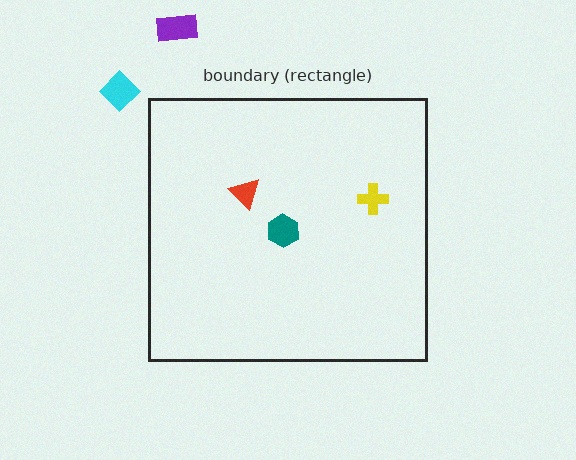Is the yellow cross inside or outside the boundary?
Inside.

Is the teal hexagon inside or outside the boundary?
Inside.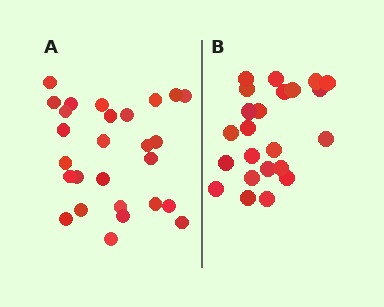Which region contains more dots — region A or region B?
Region A (the left region) has more dots.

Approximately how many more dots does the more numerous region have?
Region A has about 4 more dots than region B.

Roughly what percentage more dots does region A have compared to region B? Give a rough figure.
About 15% more.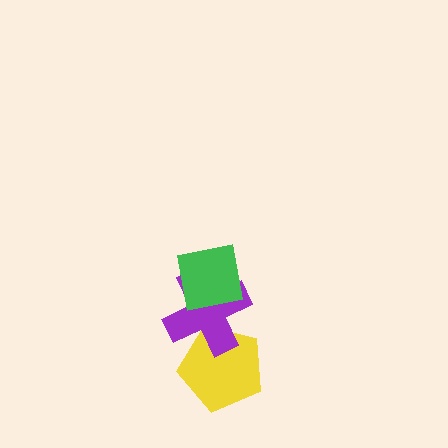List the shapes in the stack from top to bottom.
From top to bottom: the green square, the purple cross, the yellow pentagon.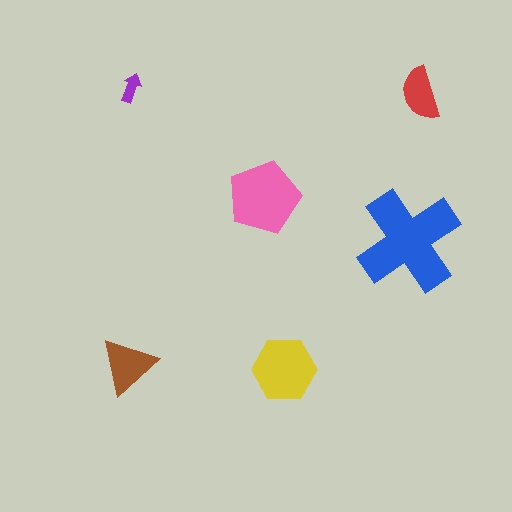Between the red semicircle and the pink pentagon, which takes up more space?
The pink pentagon.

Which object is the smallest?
The purple arrow.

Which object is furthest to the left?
The brown triangle is leftmost.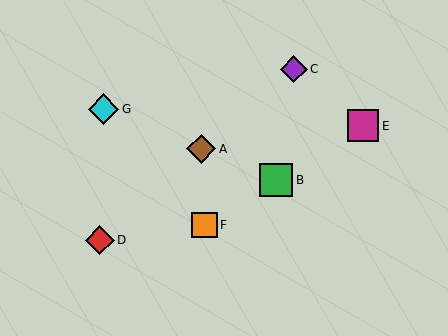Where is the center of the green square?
The center of the green square is at (276, 180).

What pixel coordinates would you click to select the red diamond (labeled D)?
Click at (100, 240) to select the red diamond D.